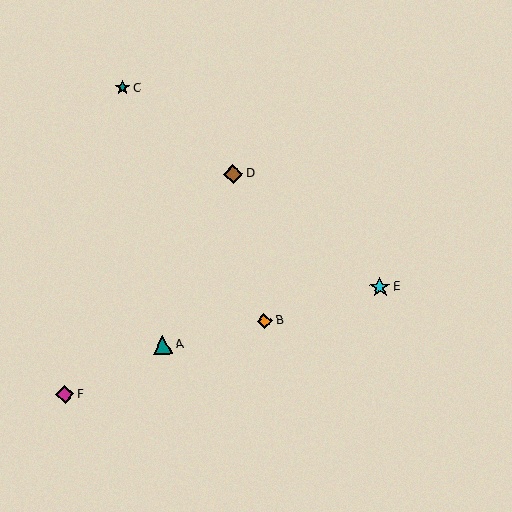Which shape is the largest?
The cyan star (labeled E) is the largest.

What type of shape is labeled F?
Shape F is a magenta diamond.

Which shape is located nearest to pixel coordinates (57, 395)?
The magenta diamond (labeled F) at (65, 395) is nearest to that location.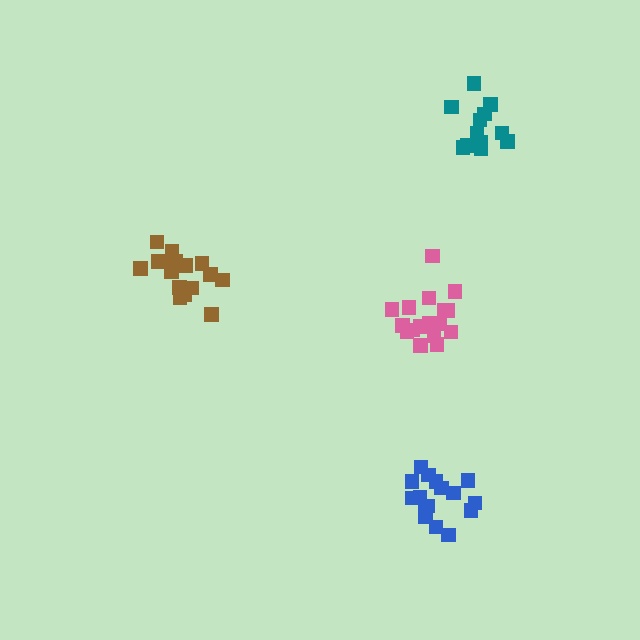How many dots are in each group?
Group 1: 17 dots, Group 2: 16 dots, Group 3: 16 dots, Group 4: 12 dots (61 total).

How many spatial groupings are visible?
There are 4 spatial groupings.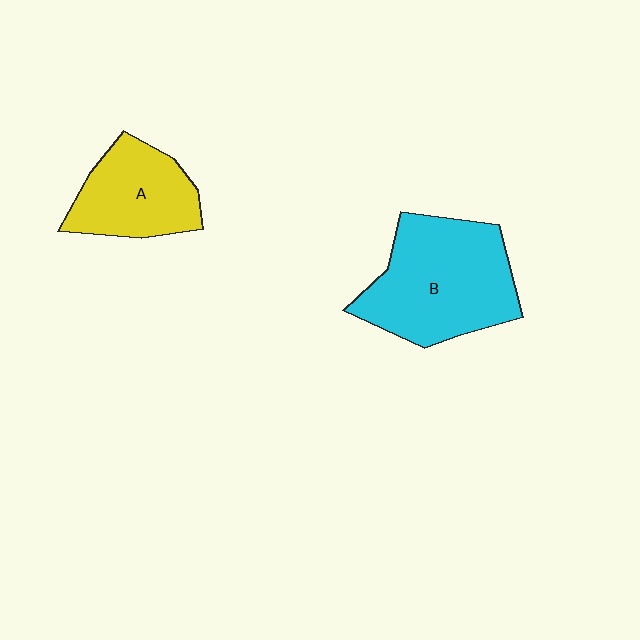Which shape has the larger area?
Shape B (cyan).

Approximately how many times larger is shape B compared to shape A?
Approximately 1.6 times.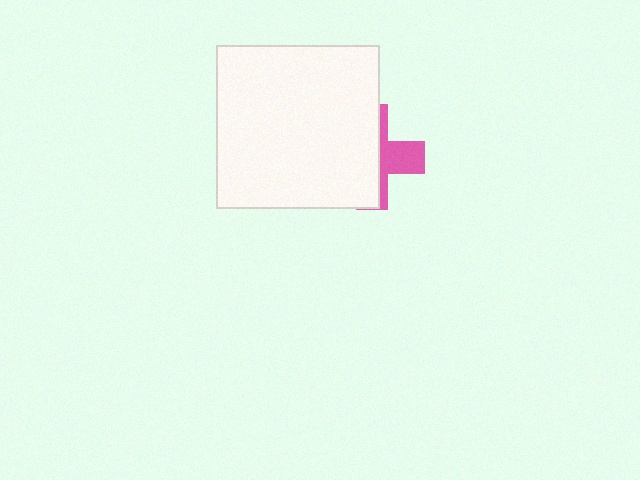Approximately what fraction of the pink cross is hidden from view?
Roughly 64% of the pink cross is hidden behind the white square.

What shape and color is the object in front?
The object in front is a white square.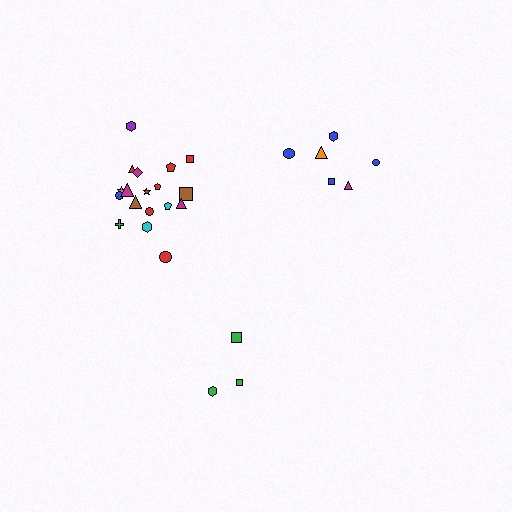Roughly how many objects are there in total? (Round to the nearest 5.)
Roughly 25 objects in total.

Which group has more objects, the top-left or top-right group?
The top-left group.